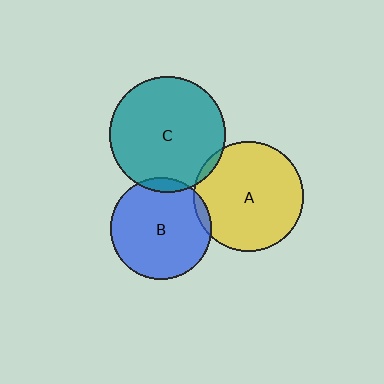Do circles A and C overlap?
Yes.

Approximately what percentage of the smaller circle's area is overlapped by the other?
Approximately 5%.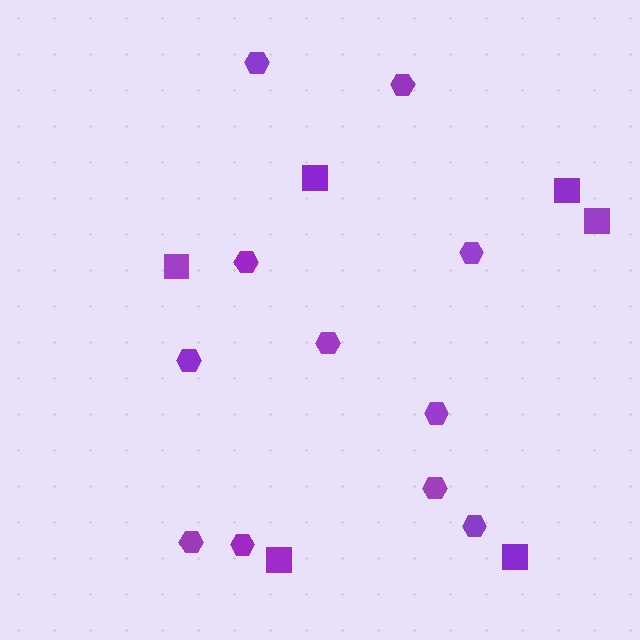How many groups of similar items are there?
There are 2 groups: one group of hexagons (11) and one group of squares (6).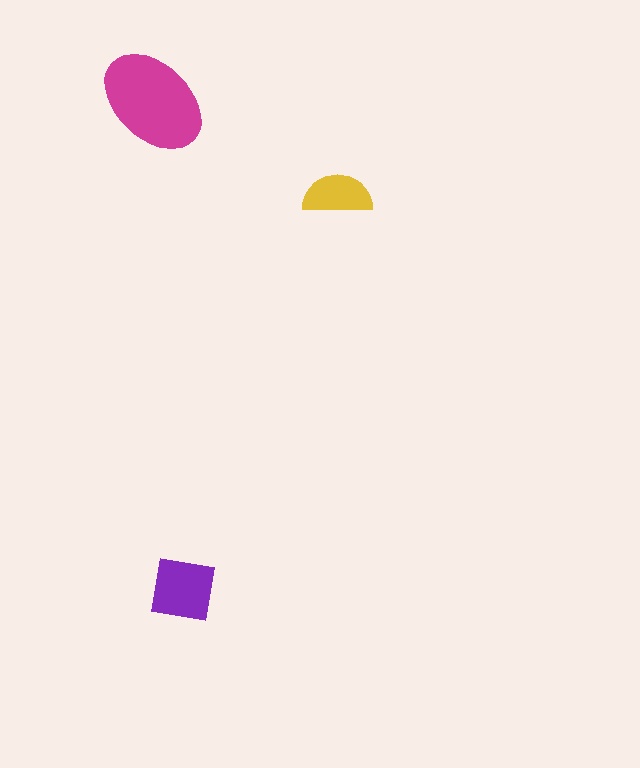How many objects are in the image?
There are 3 objects in the image.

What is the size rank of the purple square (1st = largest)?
2nd.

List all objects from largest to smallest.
The magenta ellipse, the purple square, the yellow semicircle.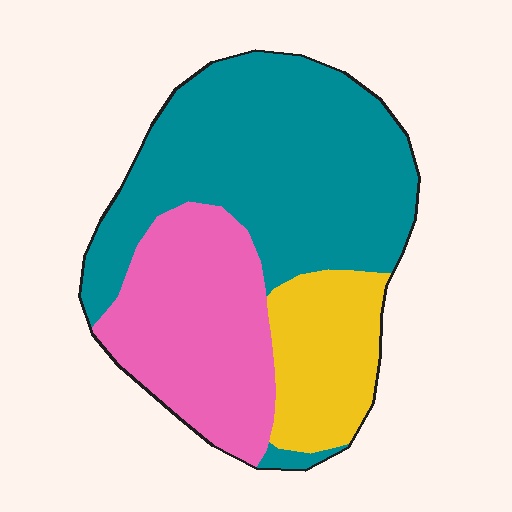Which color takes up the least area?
Yellow, at roughly 20%.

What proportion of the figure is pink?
Pink takes up between a sixth and a third of the figure.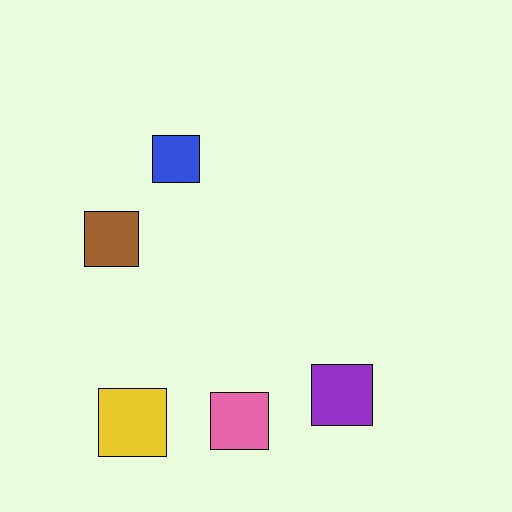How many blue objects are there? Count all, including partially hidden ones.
There is 1 blue object.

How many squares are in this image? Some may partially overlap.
There are 5 squares.